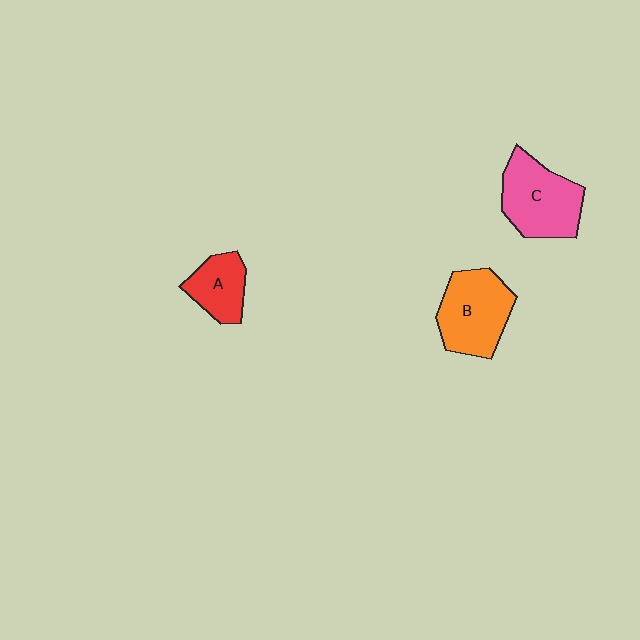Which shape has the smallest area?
Shape A (red).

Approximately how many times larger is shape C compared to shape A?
Approximately 1.7 times.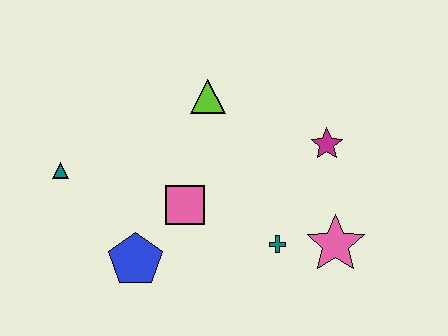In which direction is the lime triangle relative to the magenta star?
The lime triangle is to the left of the magenta star.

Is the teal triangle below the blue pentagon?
No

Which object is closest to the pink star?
The teal cross is closest to the pink star.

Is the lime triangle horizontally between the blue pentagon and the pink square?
No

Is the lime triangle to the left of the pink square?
No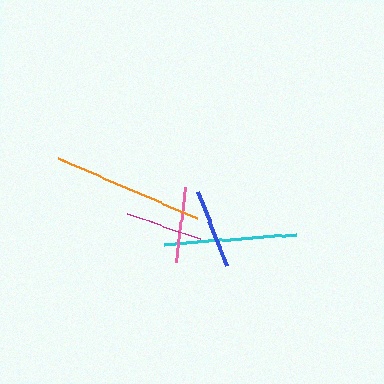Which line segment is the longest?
The orange line is the longest at approximately 152 pixels.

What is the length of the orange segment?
The orange segment is approximately 152 pixels long.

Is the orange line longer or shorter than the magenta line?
The orange line is longer than the magenta line.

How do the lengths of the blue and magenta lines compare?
The blue and magenta lines are approximately the same length.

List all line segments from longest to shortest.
From longest to shortest: orange, cyan, blue, magenta, pink.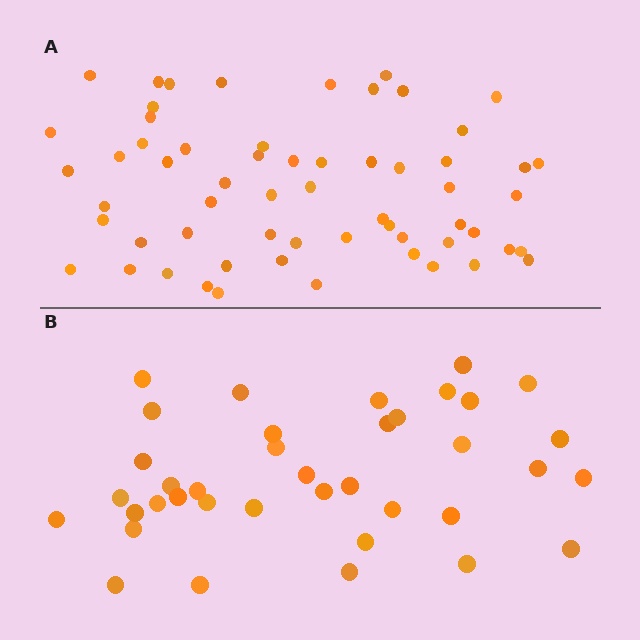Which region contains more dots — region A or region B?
Region A (the top region) has more dots.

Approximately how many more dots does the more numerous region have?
Region A has approximately 20 more dots than region B.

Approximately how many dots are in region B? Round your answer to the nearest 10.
About 40 dots. (The exact count is 38, which rounds to 40.)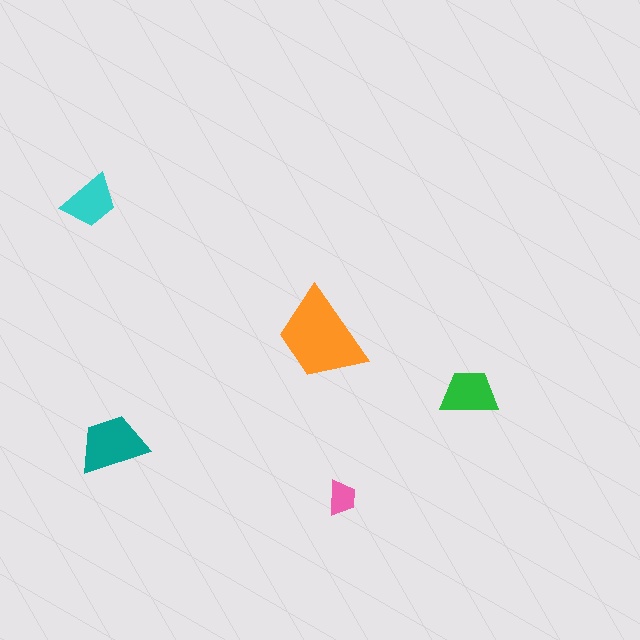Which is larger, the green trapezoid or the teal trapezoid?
The teal one.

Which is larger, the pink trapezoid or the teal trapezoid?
The teal one.